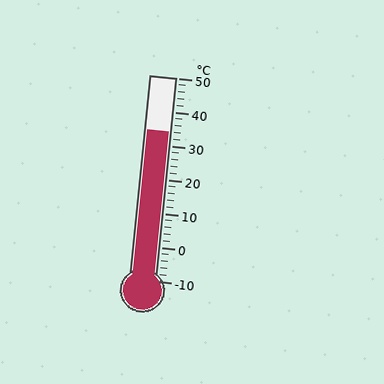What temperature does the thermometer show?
The thermometer shows approximately 34°C.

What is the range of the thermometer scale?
The thermometer scale ranges from -10°C to 50°C.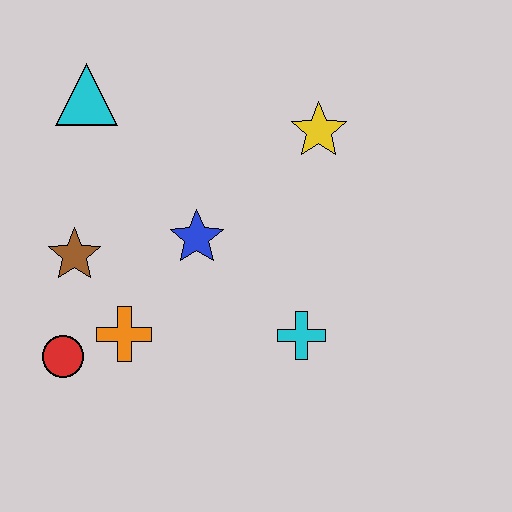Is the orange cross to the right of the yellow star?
No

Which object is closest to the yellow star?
The blue star is closest to the yellow star.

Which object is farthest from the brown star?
The yellow star is farthest from the brown star.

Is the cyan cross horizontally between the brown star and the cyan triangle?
No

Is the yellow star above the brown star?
Yes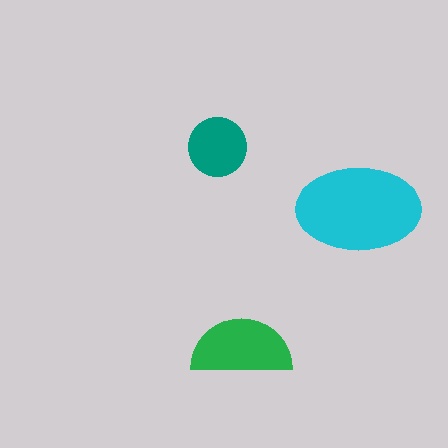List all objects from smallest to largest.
The teal circle, the green semicircle, the cyan ellipse.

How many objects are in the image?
There are 3 objects in the image.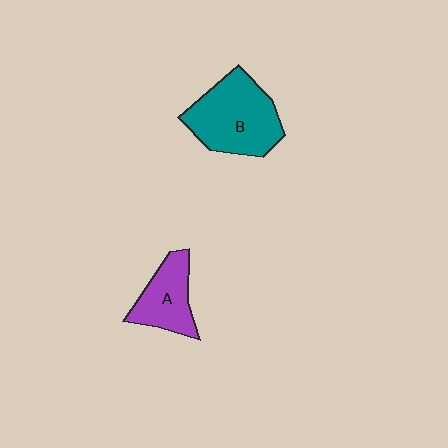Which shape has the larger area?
Shape B (teal).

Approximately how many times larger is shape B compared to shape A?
Approximately 1.6 times.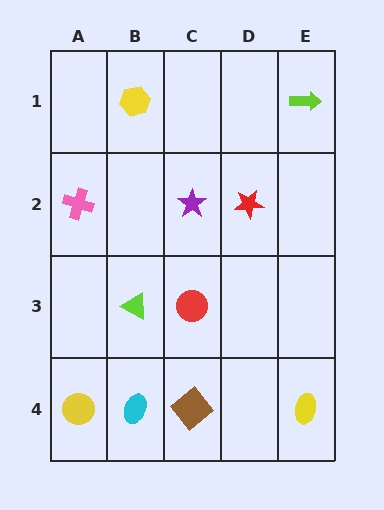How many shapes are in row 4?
4 shapes.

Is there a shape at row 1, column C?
No, that cell is empty.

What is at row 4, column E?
A yellow ellipse.